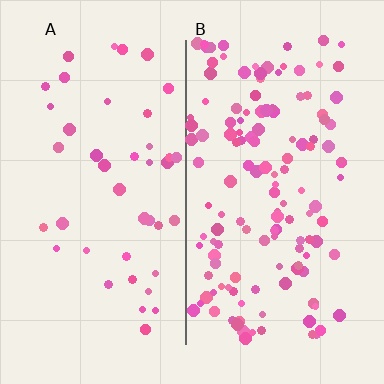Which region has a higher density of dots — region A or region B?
B (the right).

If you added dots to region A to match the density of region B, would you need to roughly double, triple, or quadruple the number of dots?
Approximately triple.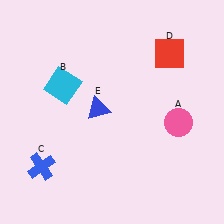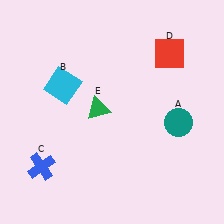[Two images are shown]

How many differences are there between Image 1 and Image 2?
There are 2 differences between the two images.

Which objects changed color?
A changed from pink to teal. E changed from blue to green.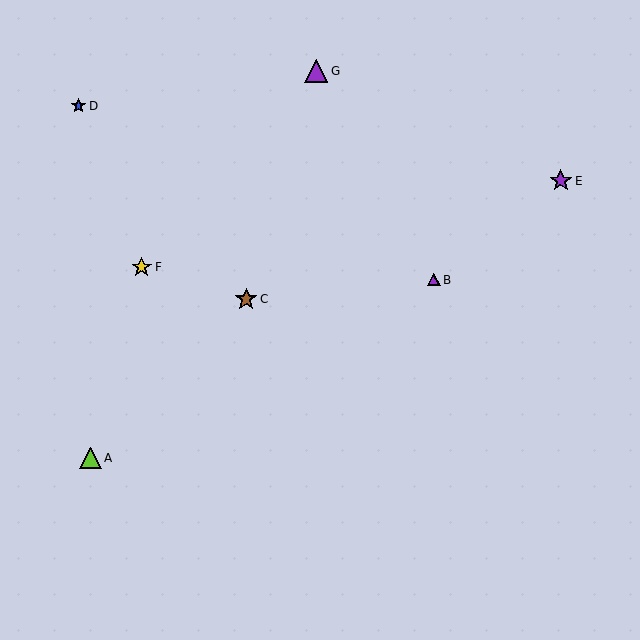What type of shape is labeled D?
Shape D is a blue star.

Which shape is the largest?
The purple triangle (labeled G) is the largest.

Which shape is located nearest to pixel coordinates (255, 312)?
The brown star (labeled C) at (246, 299) is nearest to that location.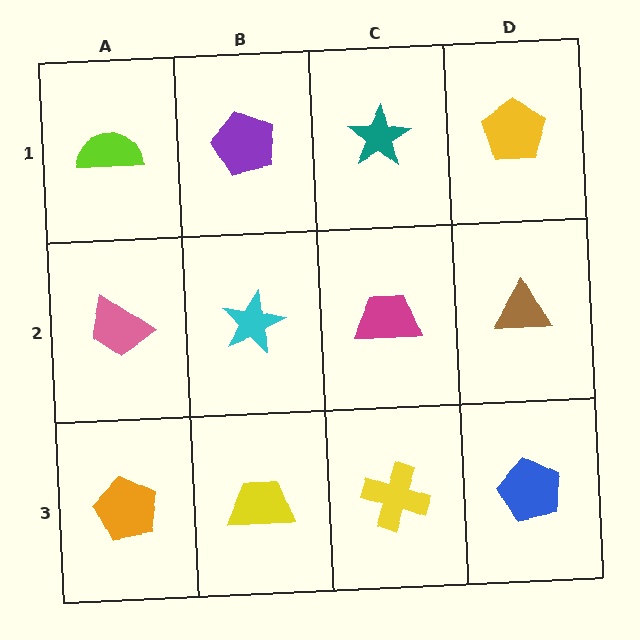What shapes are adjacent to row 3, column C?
A magenta trapezoid (row 2, column C), a yellow trapezoid (row 3, column B), a blue pentagon (row 3, column D).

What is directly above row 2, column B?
A purple pentagon.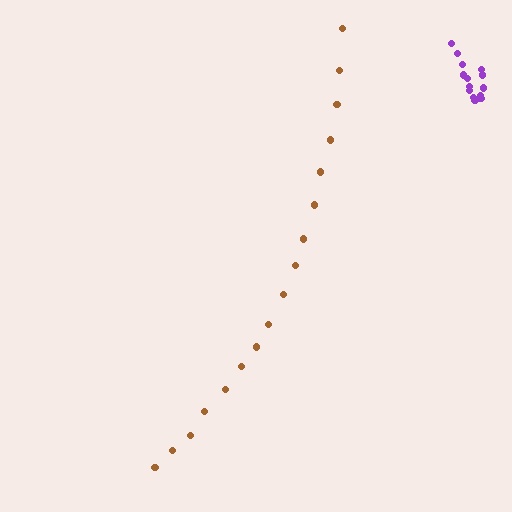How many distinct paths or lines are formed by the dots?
There are 2 distinct paths.